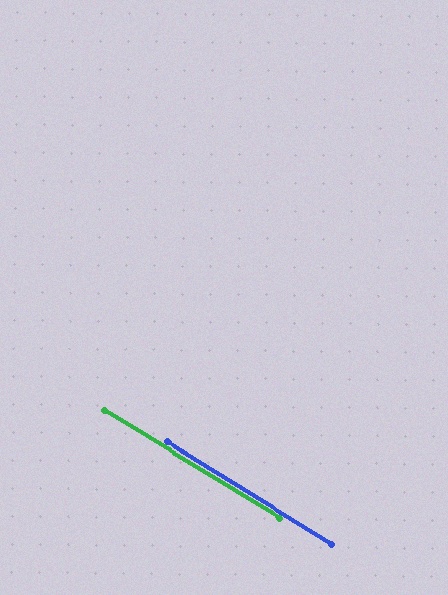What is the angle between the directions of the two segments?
Approximately 1 degree.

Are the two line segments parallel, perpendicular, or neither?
Parallel — their directions differ by only 0.5°.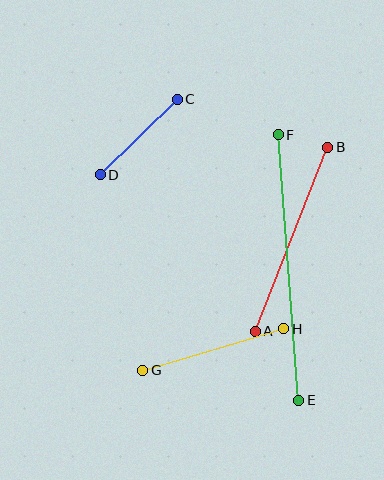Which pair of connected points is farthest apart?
Points E and F are farthest apart.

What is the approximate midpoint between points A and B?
The midpoint is at approximately (292, 239) pixels.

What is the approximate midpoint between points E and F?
The midpoint is at approximately (289, 268) pixels.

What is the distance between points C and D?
The distance is approximately 108 pixels.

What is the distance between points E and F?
The distance is approximately 267 pixels.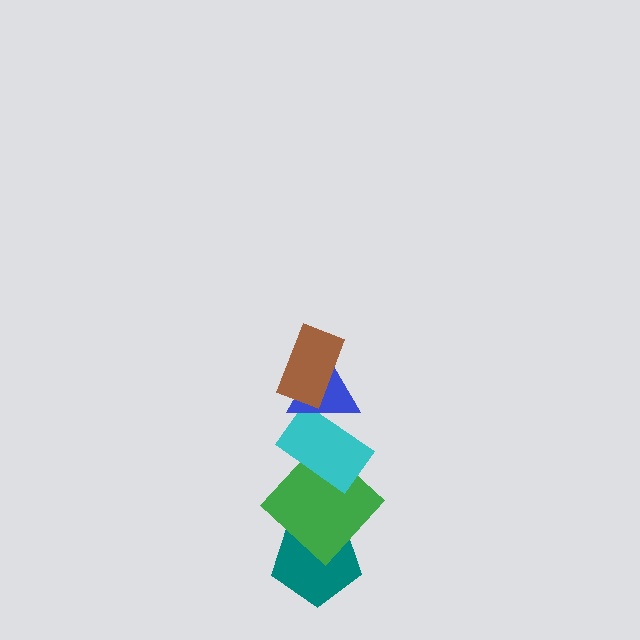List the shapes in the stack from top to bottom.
From top to bottom: the brown rectangle, the blue triangle, the cyan rectangle, the green diamond, the teal pentagon.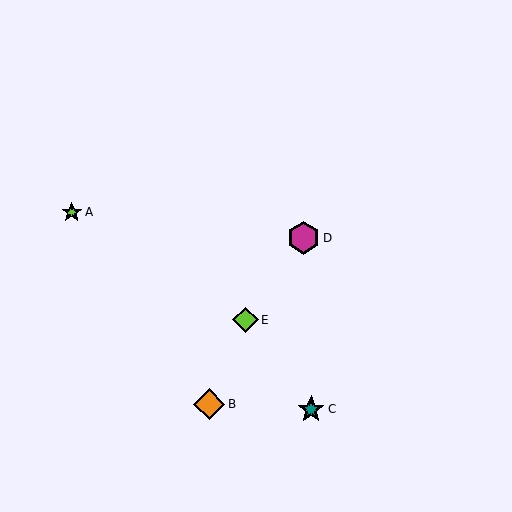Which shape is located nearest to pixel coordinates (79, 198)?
The lime star (labeled A) at (72, 212) is nearest to that location.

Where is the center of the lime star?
The center of the lime star is at (72, 212).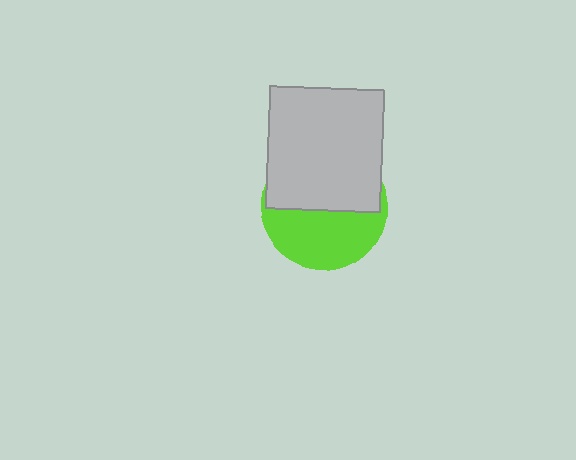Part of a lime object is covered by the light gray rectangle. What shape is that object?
It is a circle.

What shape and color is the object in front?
The object in front is a light gray rectangle.